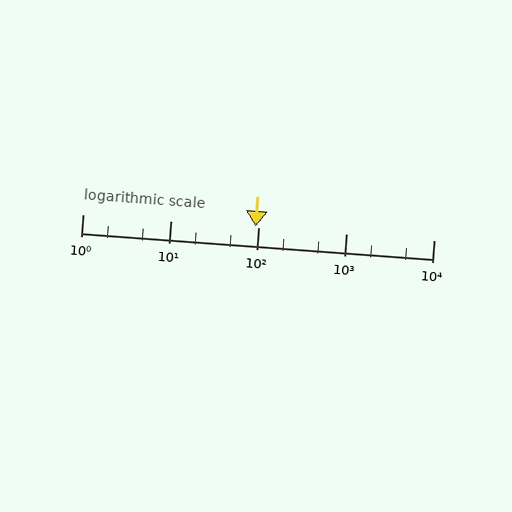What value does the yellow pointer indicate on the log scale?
The pointer indicates approximately 93.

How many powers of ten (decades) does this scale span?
The scale spans 4 decades, from 1 to 10000.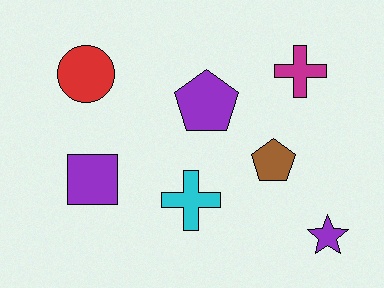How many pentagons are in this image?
There are 2 pentagons.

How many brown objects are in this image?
There is 1 brown object.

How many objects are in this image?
There are 7 objects.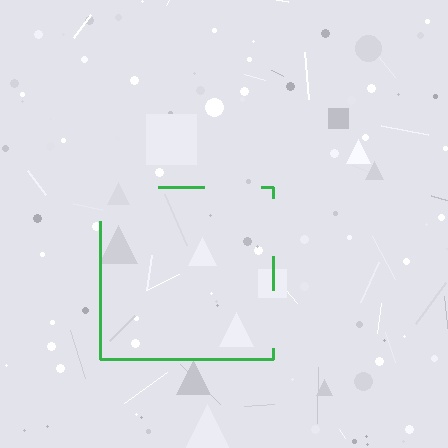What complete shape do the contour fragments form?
The contour fragments form a square.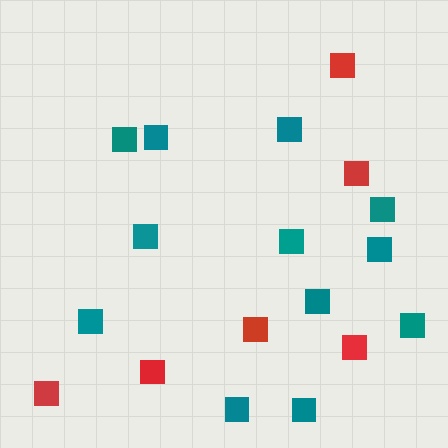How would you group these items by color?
There are 2 groups: one group of teal squares (12) and one group of red squares (6).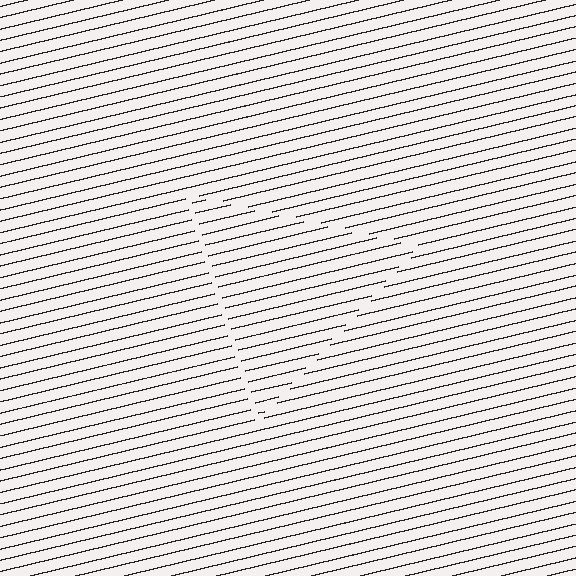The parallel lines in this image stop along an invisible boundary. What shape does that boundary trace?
An illusory triangle. The interior of the shape contains the same grating, shifted by half a period — the contour is defined by the phase discontinuity where line-ends from the inner and outer gratings abut.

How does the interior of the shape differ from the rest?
The interior of the shape contains the same grating, shifted by half a period — the contour is defined by the phase discontinuity where line-ends from the inner and outer gratings abut.